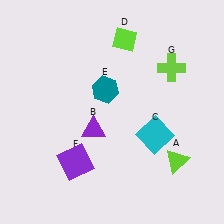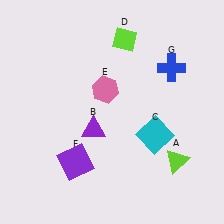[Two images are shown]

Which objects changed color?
E changed from teal to pink. G changed from lime to blue.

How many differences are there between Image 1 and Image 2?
There are 2 differences between the two images.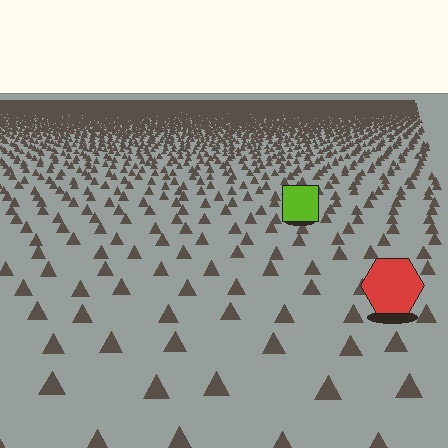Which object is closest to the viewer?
The red hexagon is closest. The texture marks near it are larger and more spread out.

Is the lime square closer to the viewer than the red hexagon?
No. The red hexagon is closer — you can tell from the texture gradient: the ground texture is coarser near it.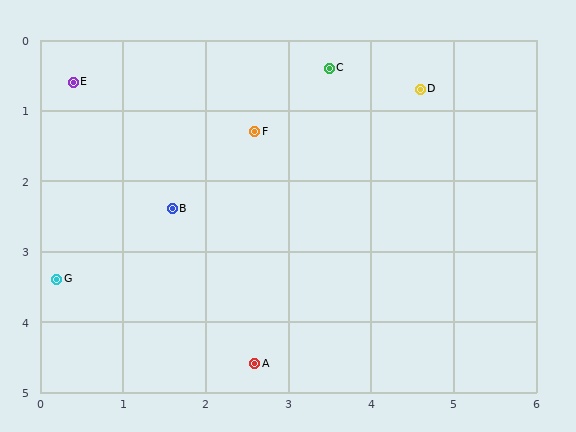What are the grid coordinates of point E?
Point E is at approximately (0.4, 0.6).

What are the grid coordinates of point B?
Point B is at approximately (1.6, 2.4).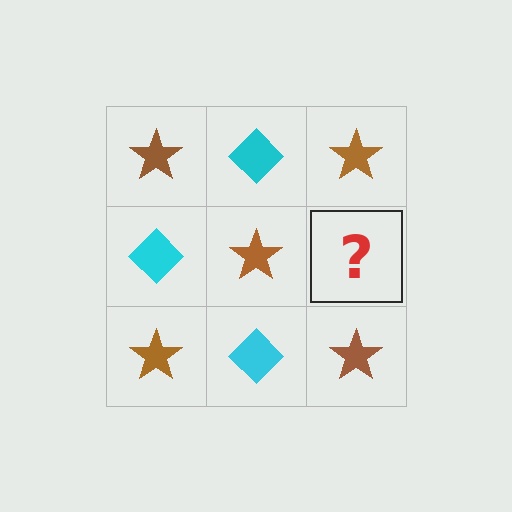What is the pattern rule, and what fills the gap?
The rule is that it alternates brown star and cyan diamond in a checkerboard pattern. The gap should be filled with a cyan diamond.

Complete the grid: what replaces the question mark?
The question mark should be replaced with a cyan diamond.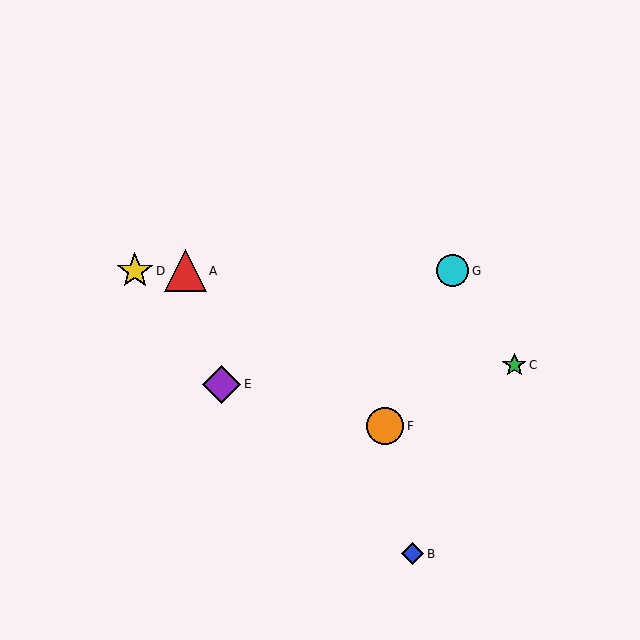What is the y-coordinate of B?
Object B is at y≈554.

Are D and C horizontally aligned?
No, D is at y≈271 and C is at y≈365.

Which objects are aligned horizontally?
Objects A, D, G are aligned horizontally.